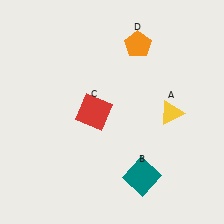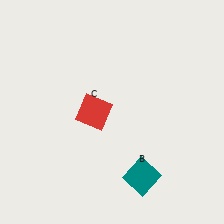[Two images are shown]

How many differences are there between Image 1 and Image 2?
There are 2 differences between the two images.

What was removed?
The orange pentagon (D), the yellow triangle (A) were removed in Image 2.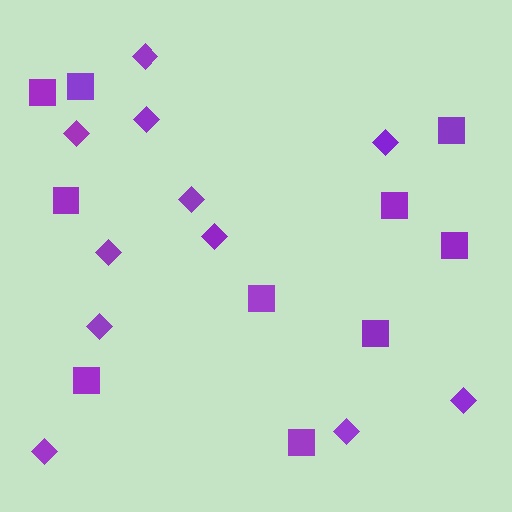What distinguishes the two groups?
There are 2 groups: one group of squares (10) and one group of diamonds (11).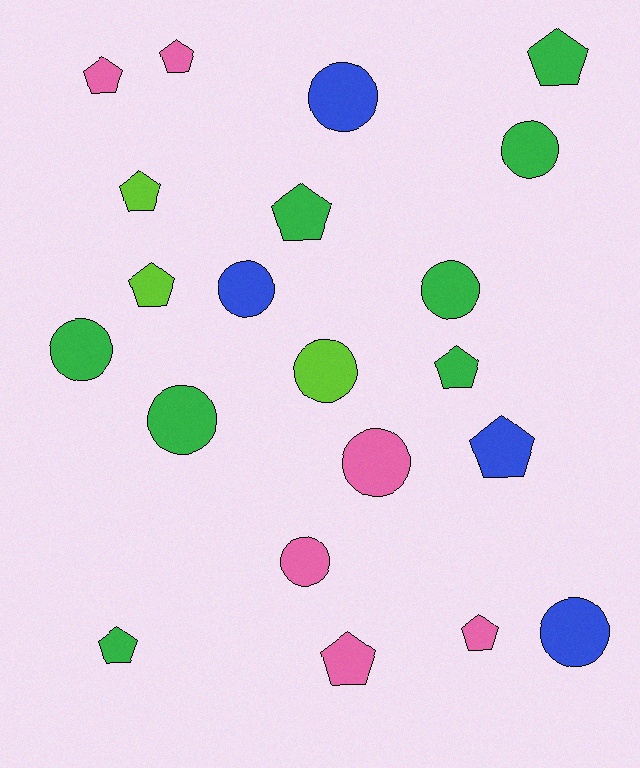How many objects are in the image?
There are 21 objects.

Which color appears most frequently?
Green, with 8 objects.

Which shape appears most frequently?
Pentagon, with 11 objects.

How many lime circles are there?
There is 1 lime circle.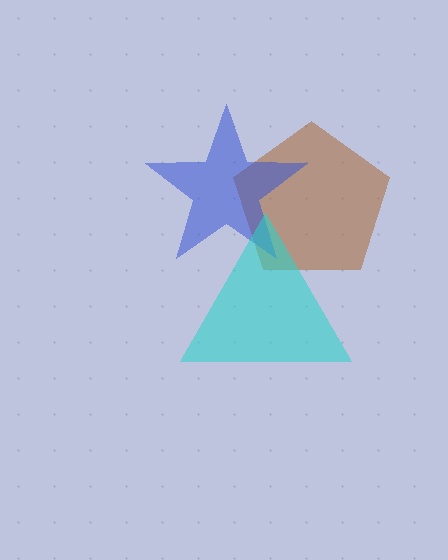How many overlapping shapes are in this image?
There are 3 overlapping shapes in the image.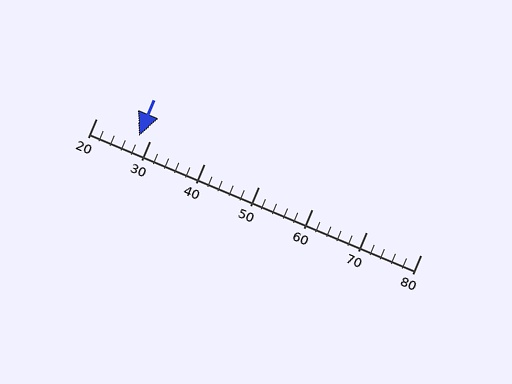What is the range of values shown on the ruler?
The ruler shows values from 20 to 80.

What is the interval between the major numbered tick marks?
The major tick marks are spaced 10 units apart.